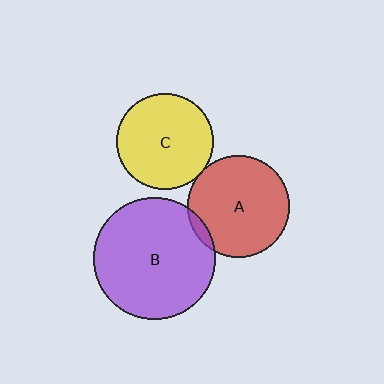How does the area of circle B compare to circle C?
Approximately 1.6 times.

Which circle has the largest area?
Circle B (purple).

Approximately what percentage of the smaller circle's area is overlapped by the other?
Approximately 5%.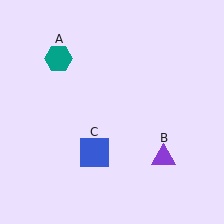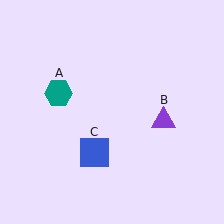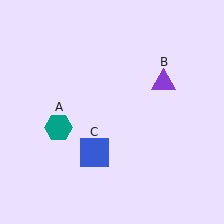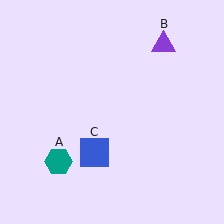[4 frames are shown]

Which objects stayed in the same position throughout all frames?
Blue square (object C) remained stationary.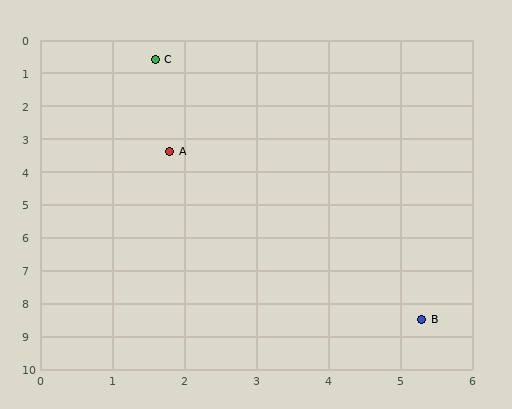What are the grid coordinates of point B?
Point B is at approximately (5.3, 8.5).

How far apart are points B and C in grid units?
Points B and C are about 8.7 grid units apart.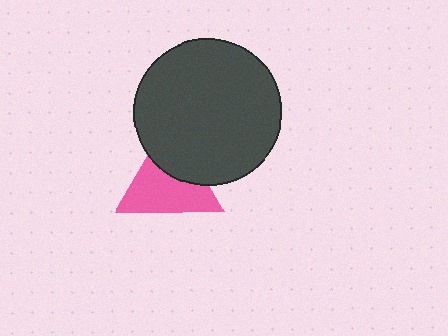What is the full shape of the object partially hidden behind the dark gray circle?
The partially hidden object is a pink triangle.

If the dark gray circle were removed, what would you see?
You would see the complete pink triangle.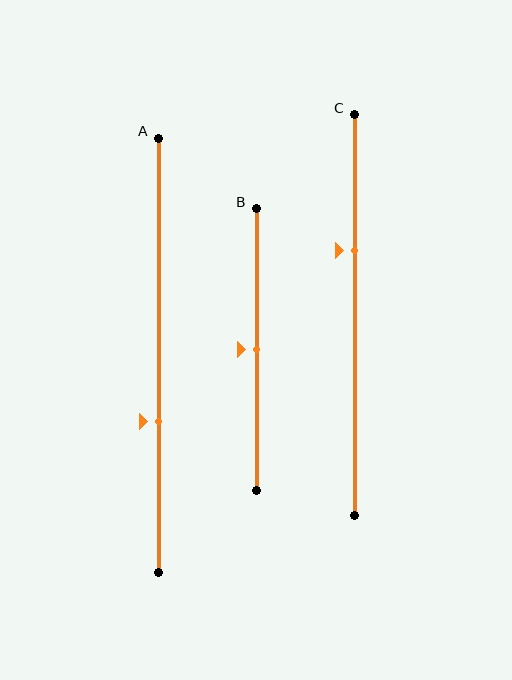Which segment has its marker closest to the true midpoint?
Segment B has its marker closest to the true midpoint.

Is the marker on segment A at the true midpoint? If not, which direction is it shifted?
No, the marker on segment A is shifted downward by about 15% of the segment length.